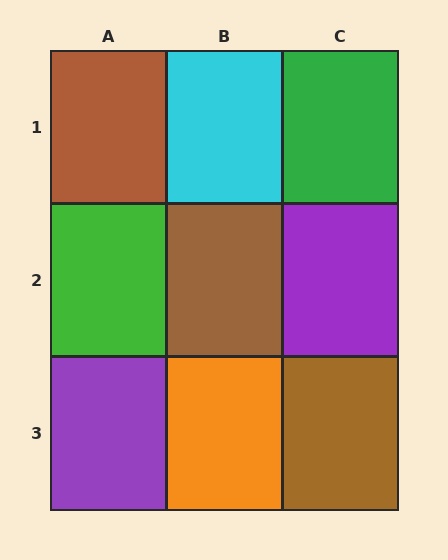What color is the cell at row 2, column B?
Brown.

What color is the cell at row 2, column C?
Purple.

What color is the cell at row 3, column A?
Purple.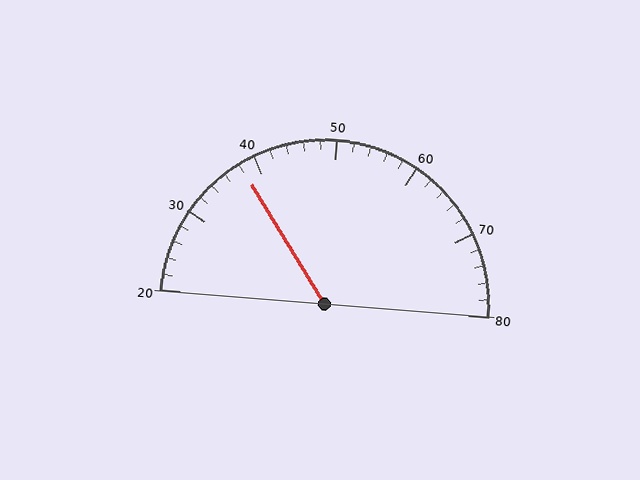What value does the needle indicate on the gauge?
The needle indicates approximately 38.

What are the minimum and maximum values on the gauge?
The gauge ranges from 20 to 80.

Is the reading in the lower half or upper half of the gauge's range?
The reading is in the lower half of the range (20 to 80).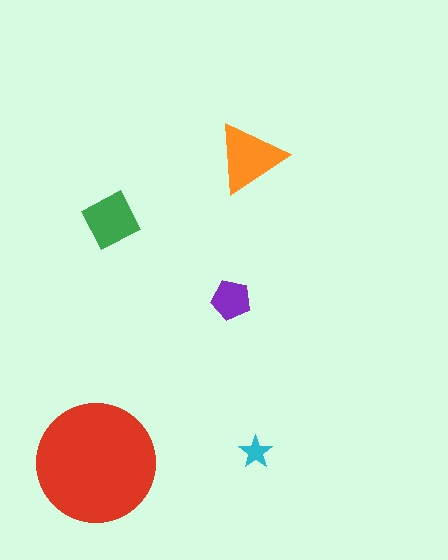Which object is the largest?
The red circle.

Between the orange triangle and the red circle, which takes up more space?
The red circle.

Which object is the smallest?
The cyan star.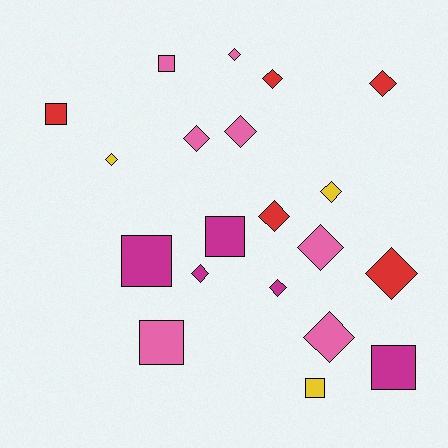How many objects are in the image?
There are 20 objects.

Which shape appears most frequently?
Diamond, with 13 objects.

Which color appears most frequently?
Pink, with 7 objects.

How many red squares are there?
There is 1 red square.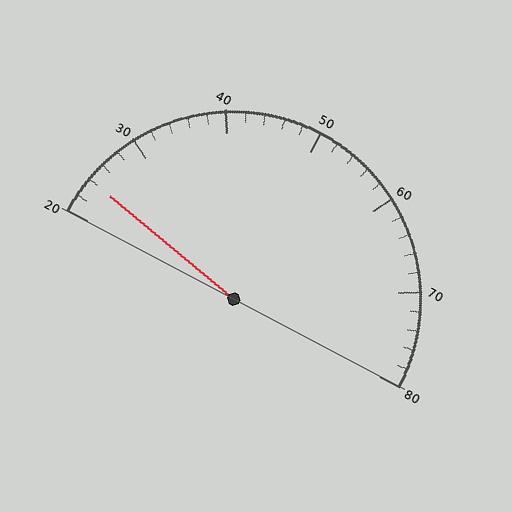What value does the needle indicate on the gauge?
The needle indicates approximately 24.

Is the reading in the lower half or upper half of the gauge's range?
The reading is in the lower half of the range (20 to 80).